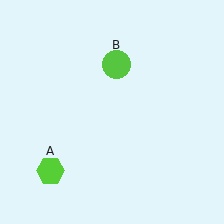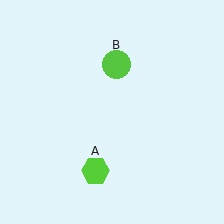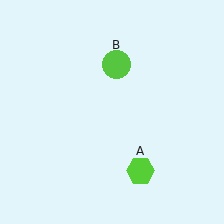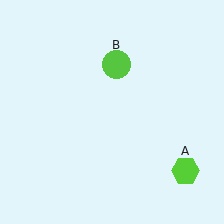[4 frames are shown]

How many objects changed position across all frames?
1 object changed position: lime hexagon (object A).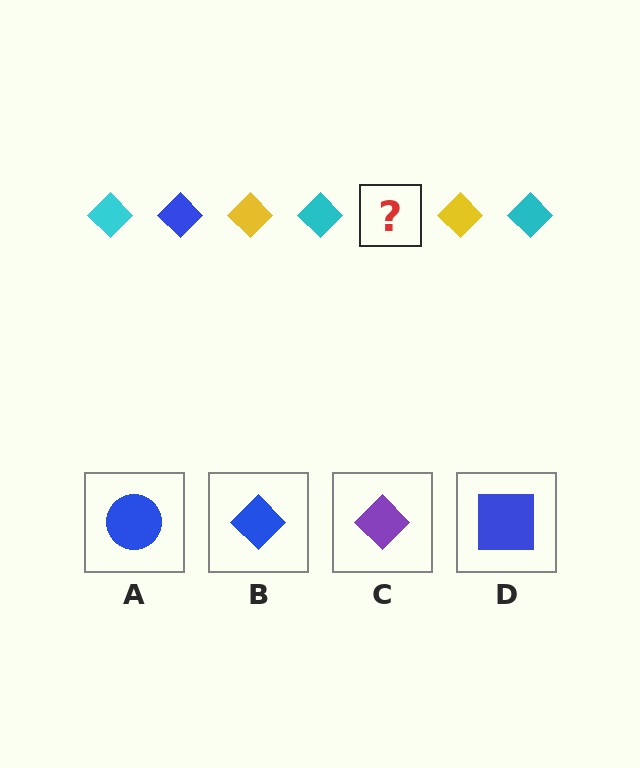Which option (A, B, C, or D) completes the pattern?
B.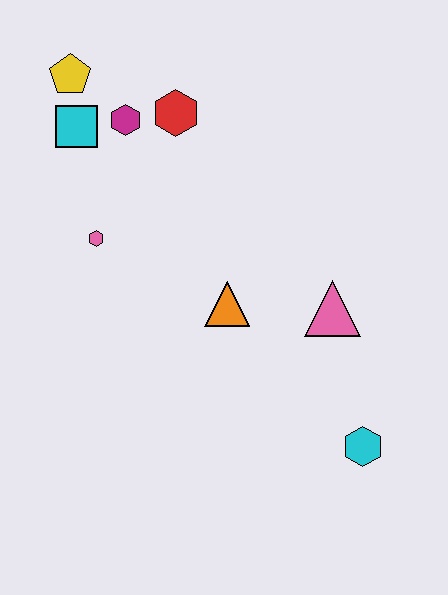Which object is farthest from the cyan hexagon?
The yellow pentagon is farthest from the cyan hexagon.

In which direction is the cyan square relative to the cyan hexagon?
The cyan square is above the cyan hexagon.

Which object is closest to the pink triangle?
The orange triangle is closest to the pink triangle.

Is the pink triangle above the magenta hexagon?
No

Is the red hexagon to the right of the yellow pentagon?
Yes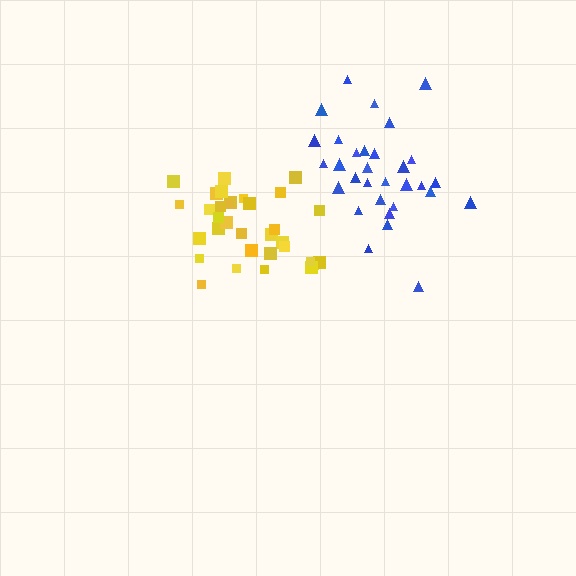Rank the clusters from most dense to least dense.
blue, yellow.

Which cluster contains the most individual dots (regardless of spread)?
Yellow (33).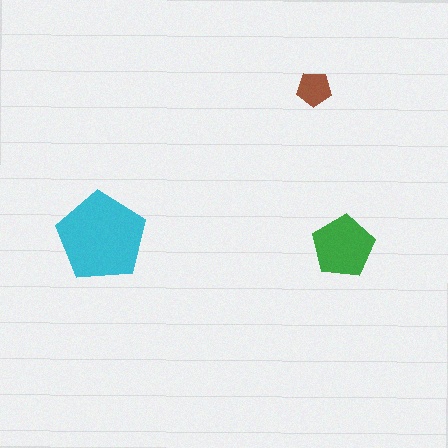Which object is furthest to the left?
The cyan pentagon is leftmost.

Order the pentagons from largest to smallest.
the cyan one, the green one, the brown one.